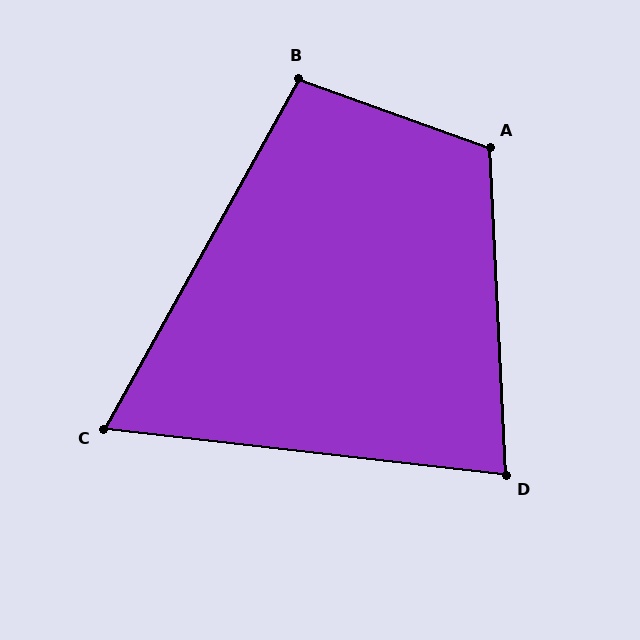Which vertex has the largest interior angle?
A, at approximately 112 degrees.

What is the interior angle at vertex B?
Approximately 99 degrees (obtuse).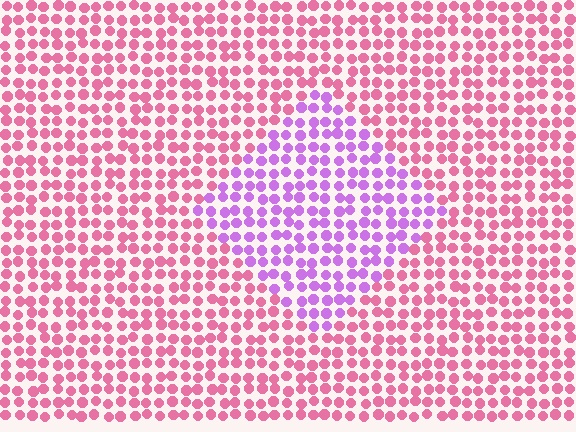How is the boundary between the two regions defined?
The boundary is defined purely by a slight shift in hue (about 48 degrees). Spacing, size, and orientation are identical on both sides.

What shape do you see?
I see a diamond.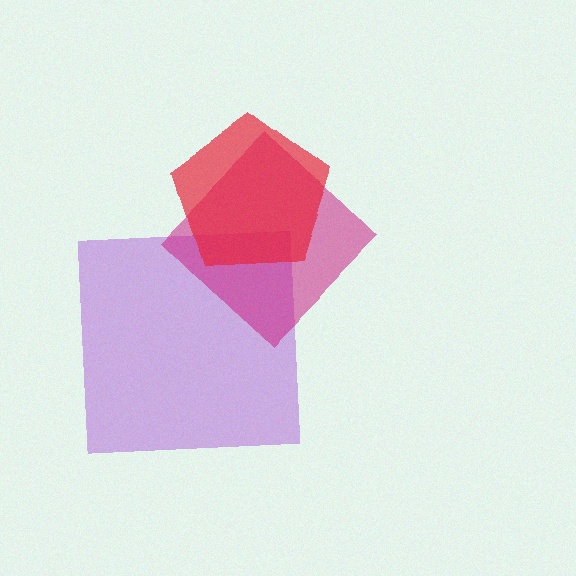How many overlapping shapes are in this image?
There are 3 overlapping shapes in the image.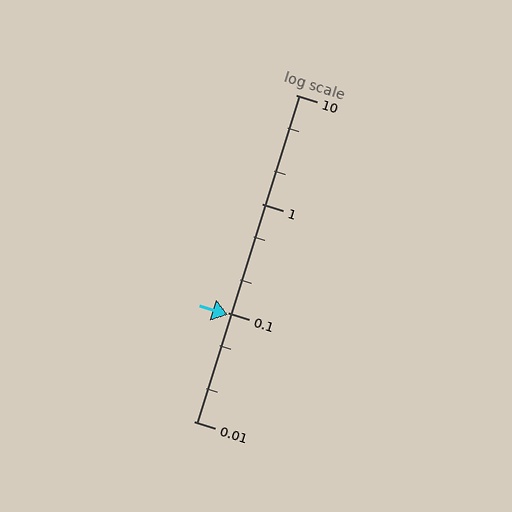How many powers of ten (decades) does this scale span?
The scale spans 3 decades, from 0.01 to 10.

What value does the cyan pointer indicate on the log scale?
The pointer indicates approximately 0.095.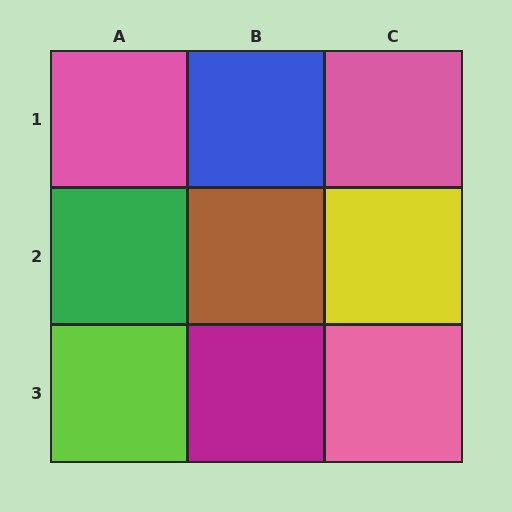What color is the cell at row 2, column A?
Green.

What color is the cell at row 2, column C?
Yellow.